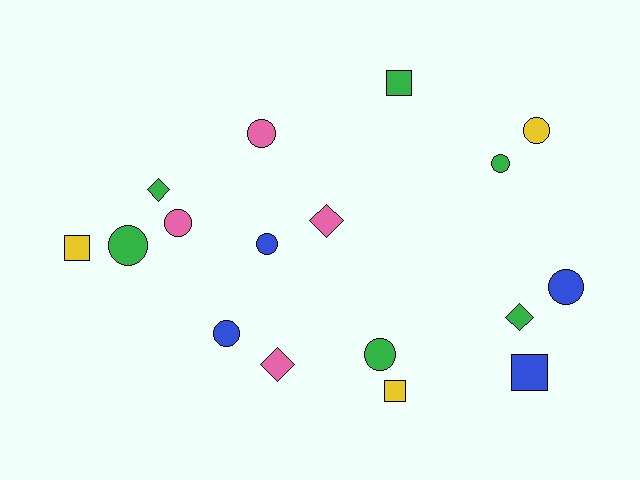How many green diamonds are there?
There are 2 green diamonds.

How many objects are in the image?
There are 17 objects.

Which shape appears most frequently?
Circle, with 9 objects.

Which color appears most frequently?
Green, with 6 objects.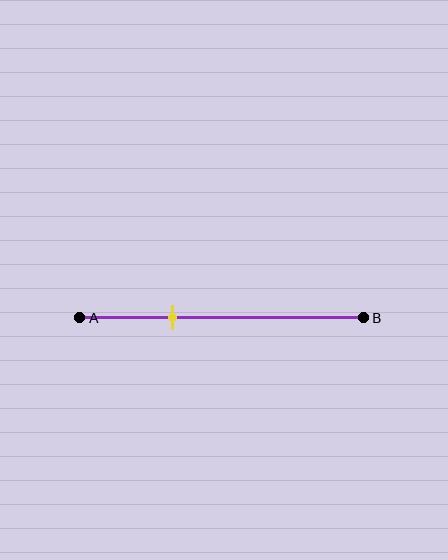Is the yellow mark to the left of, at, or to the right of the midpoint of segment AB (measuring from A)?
The yellow mark is to the left of the midpoint of segment AB.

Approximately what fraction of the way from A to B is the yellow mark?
The yellow mark is approximately 35% of the way from A to B.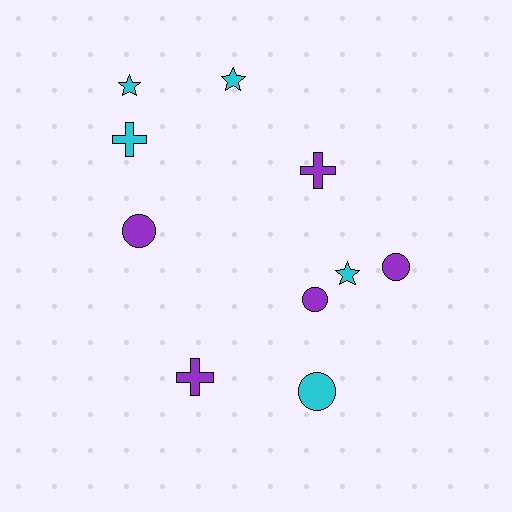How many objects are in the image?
There are 10 objects.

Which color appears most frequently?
Purple, with 5 objects.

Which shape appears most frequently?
Circle, with 4 objects.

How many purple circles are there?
There are 3 purple circles.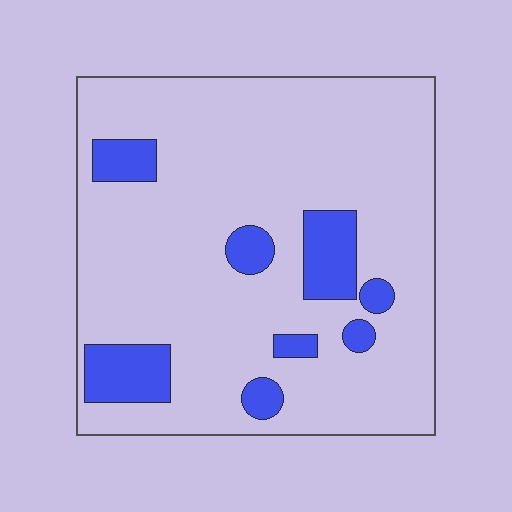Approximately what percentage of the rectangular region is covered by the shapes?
Approximately 15%.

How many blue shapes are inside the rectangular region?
8.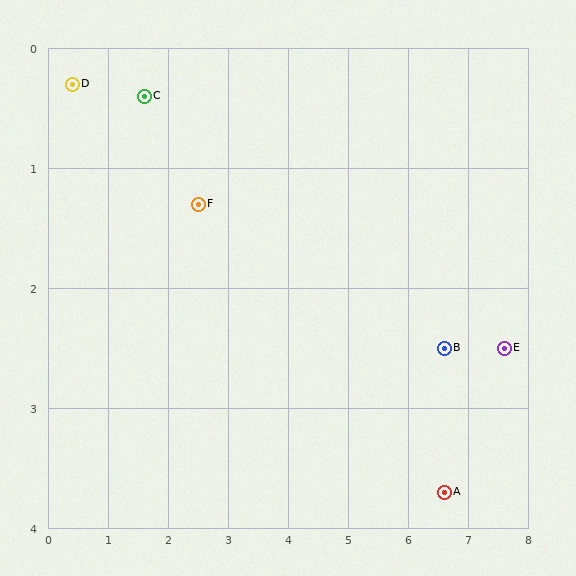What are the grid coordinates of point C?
Point C is at approximately (1.6, 0.4).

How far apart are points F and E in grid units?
Points F and E are about 5.2 grid units apart.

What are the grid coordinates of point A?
Point A is at approximately (6.6, 3.7).